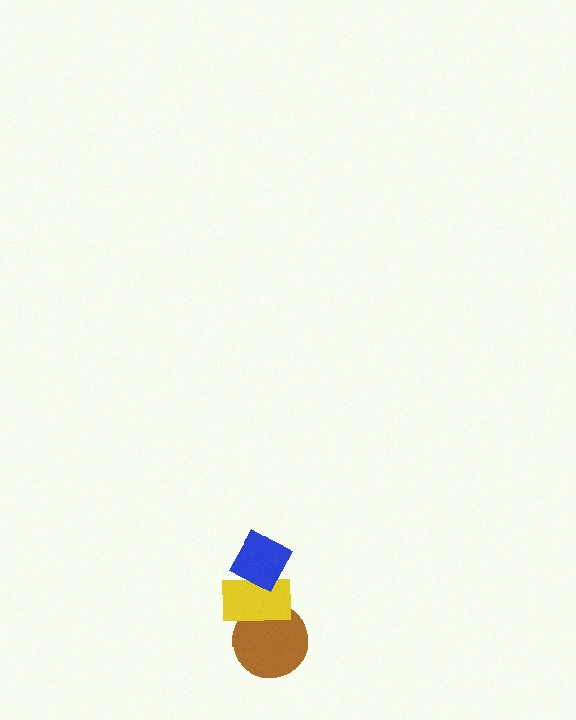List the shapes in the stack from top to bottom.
From top to bottom: the blue diamond, the yellow rectangle, the brown circle.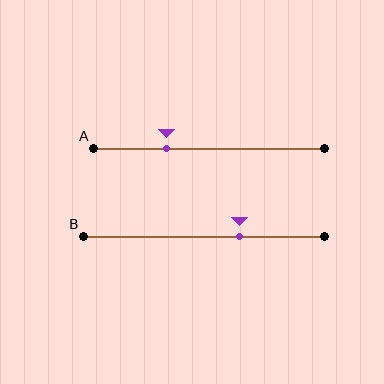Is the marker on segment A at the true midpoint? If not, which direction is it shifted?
No, the marker on segment A is shifted to the left by about 18% of the segment length.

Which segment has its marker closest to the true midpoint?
Segment B has its marker closest to the true midpoint.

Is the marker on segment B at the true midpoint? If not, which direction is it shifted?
No, the marker on segment B is shifted to the right by about 15% of the segment length.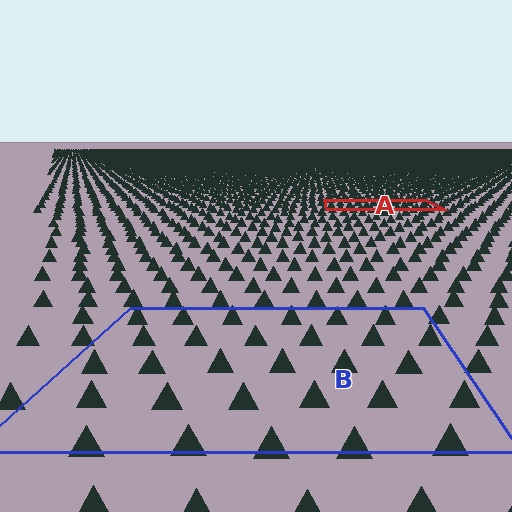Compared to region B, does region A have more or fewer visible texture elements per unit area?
Region A has more texture elements per unit area — they are packed more densely because it is farther away.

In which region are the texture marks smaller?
The texture marks are smaller in region A, because it is farther away.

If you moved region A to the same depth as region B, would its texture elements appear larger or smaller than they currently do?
They would appear larger. At a closer depth, the same texture elements are projected at a bigger on-screen size.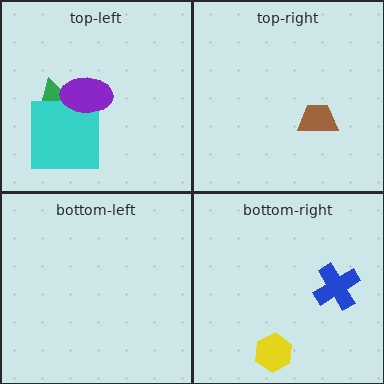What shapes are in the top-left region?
The green triangle, the cyan square, the purple ellipse.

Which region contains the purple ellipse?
The top-left region.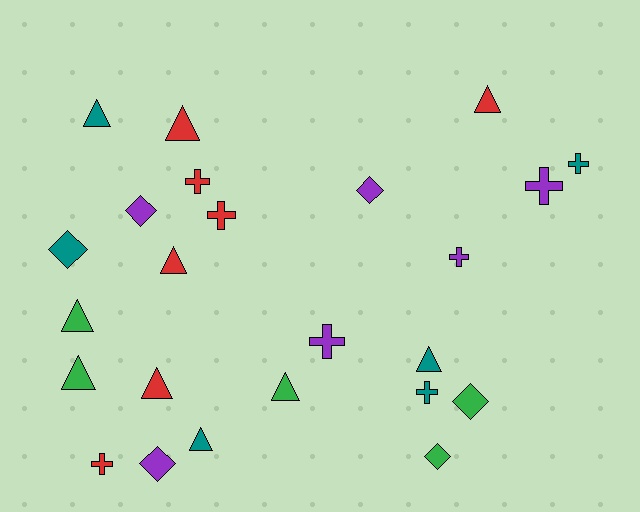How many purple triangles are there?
There are no purple triangles.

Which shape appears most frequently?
Triangle, with 10 objects.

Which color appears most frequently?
Red, with 7 objects.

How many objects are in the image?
There are 24 objects.